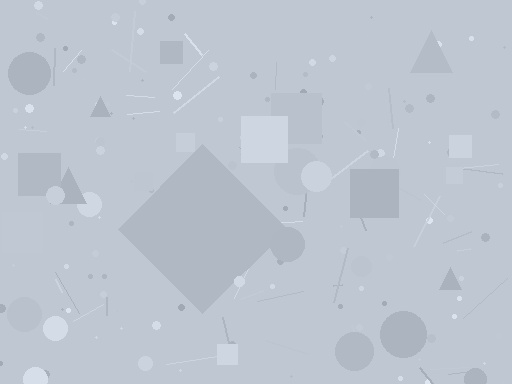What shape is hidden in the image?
A diamond is hidden in the image.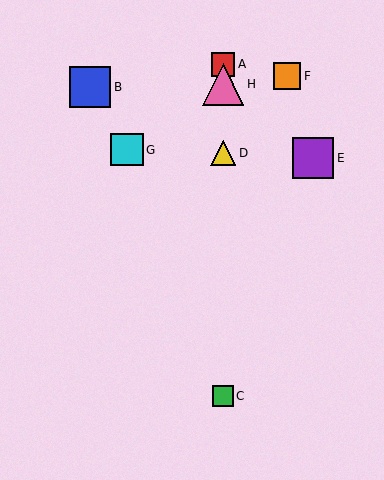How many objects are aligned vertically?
4 objects (A, C, D, H) are aligned vertically.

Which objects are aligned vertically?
Objects A, C, D, H are aligned vertically.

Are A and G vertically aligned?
No, A is at x≈223 and G is at x≈127.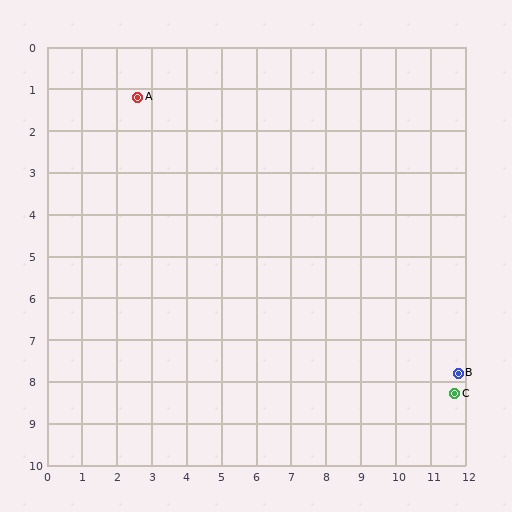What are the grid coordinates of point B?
Point B is at approximately (11.8, 7.8).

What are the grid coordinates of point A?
Point A is at approximately (2.6, 1.2).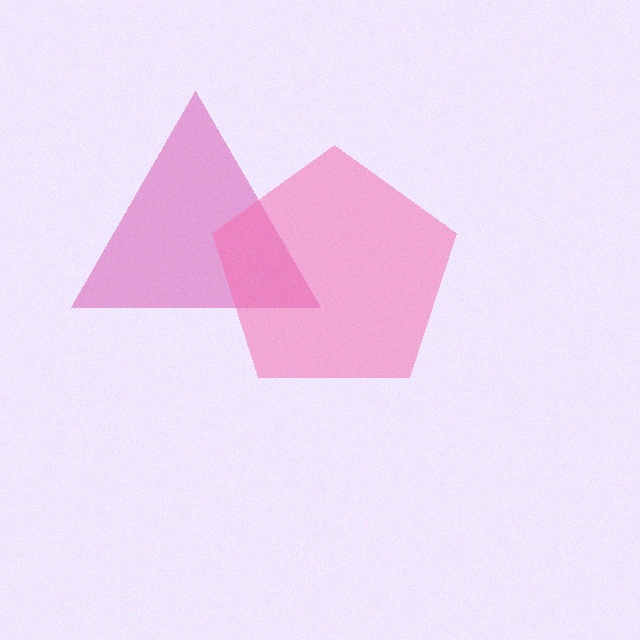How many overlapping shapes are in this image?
There are 2 overlapping shapes in the image.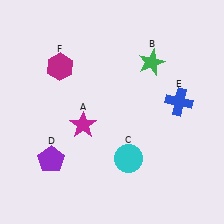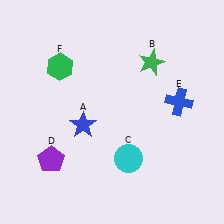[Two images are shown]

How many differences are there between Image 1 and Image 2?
There are 2 differences between the two images.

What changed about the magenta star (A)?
In Image 1, A is magenta. In Image 2, it changed to blue.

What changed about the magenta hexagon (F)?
In Image 1, F is magenta. In Image 2, it changed to green.